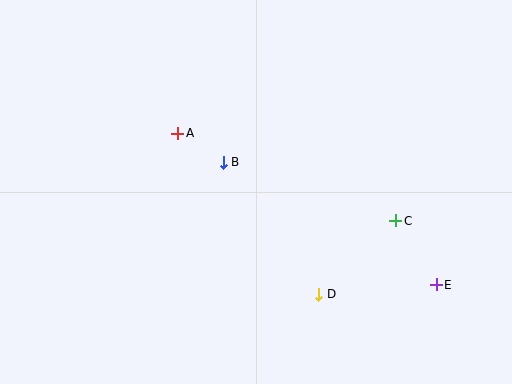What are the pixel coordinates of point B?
Point B is at (223, 162).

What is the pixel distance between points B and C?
The distance between B and C is 182 pixels.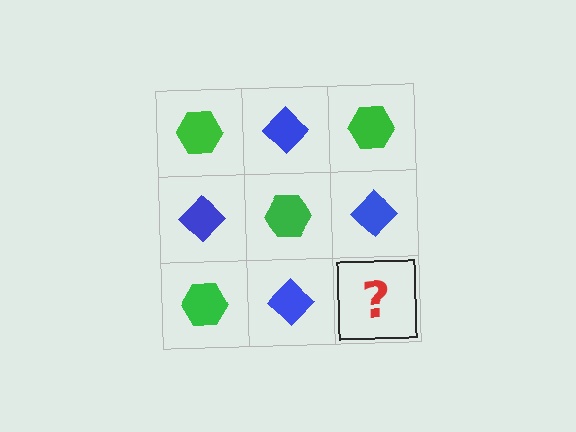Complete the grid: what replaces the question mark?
The question mark should be replaced with a green hexagon.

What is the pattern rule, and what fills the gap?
The rule is that it alternates green hexagon and blue diamond in a checkerboard pattern. The gap should be filled with a green hexagon.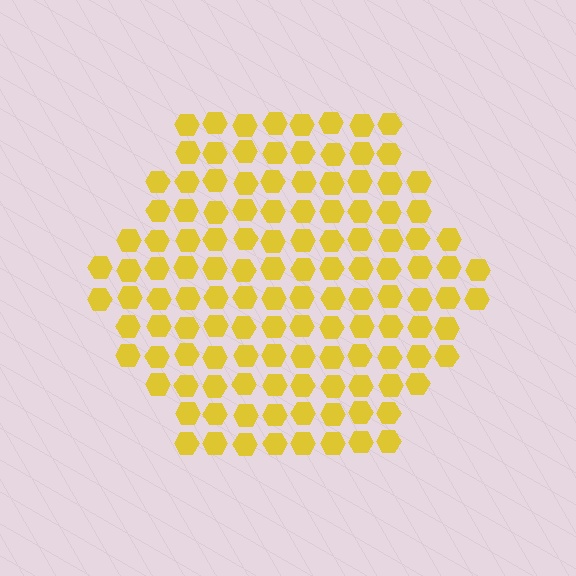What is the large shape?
The large shape is a hexagon.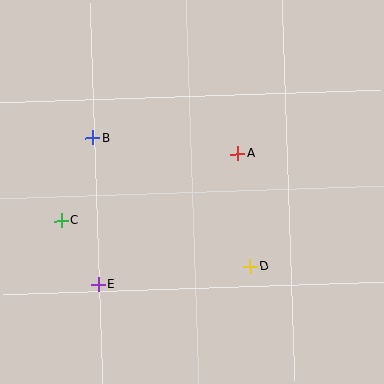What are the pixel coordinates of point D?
Point D is at (250, 266).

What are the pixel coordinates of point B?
Point B is at (93, 138).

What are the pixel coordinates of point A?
Point A is at (237, 154).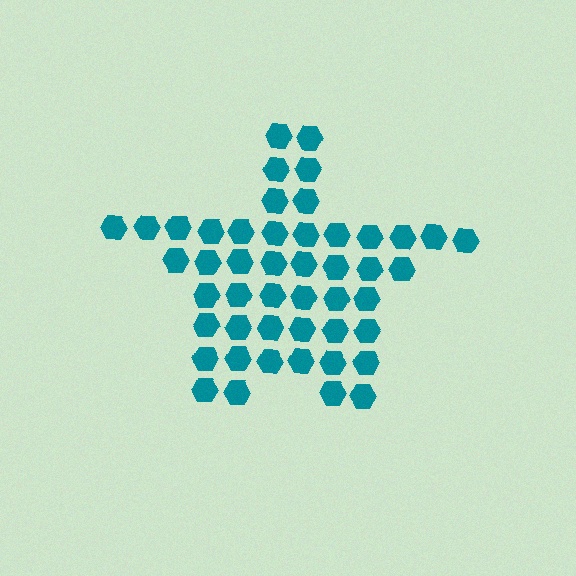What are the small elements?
The small elements are hexagons.